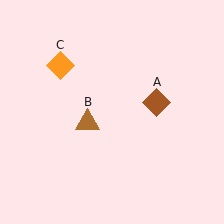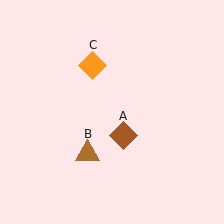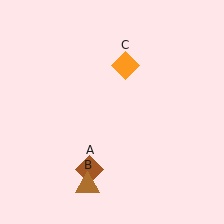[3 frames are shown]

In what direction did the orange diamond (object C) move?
The orange diamond (object C) moved right.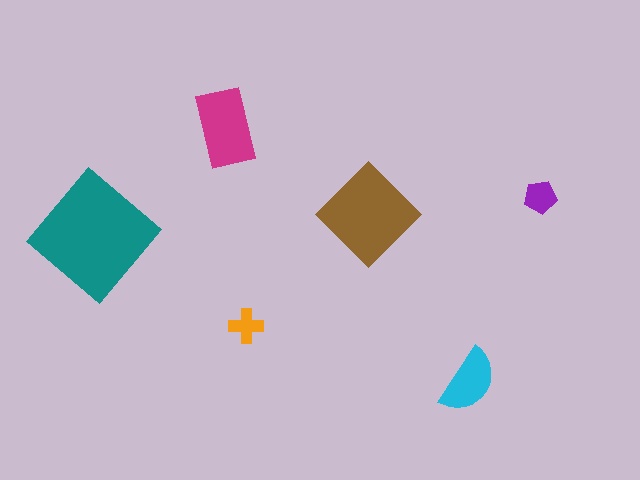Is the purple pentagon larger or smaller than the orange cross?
Larger.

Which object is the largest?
The teal diamond.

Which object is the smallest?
The orange cross.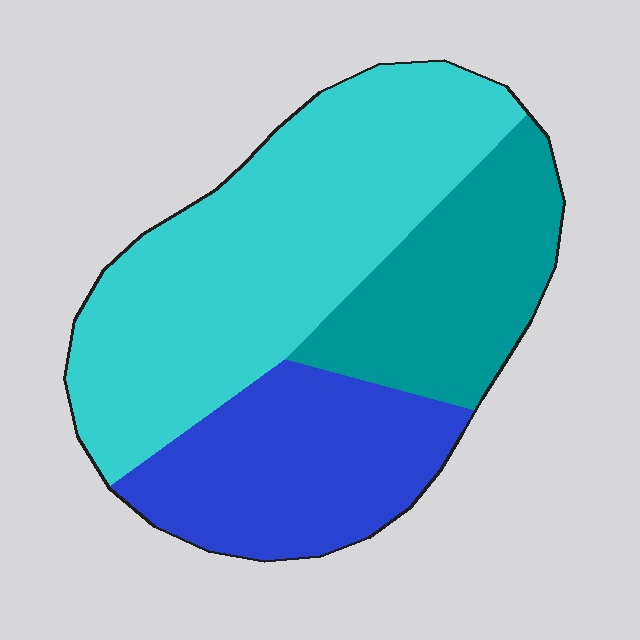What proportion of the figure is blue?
Blue covers about 25% of the figure.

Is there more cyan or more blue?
Cyan.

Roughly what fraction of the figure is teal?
Teal covers around 25% of the figure.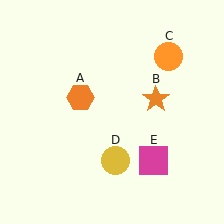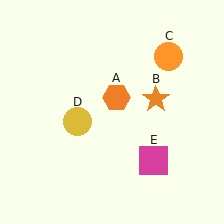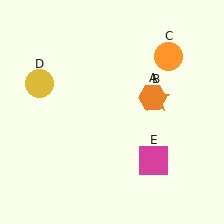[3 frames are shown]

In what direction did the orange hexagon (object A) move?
The orange hexagon (object A) moved right.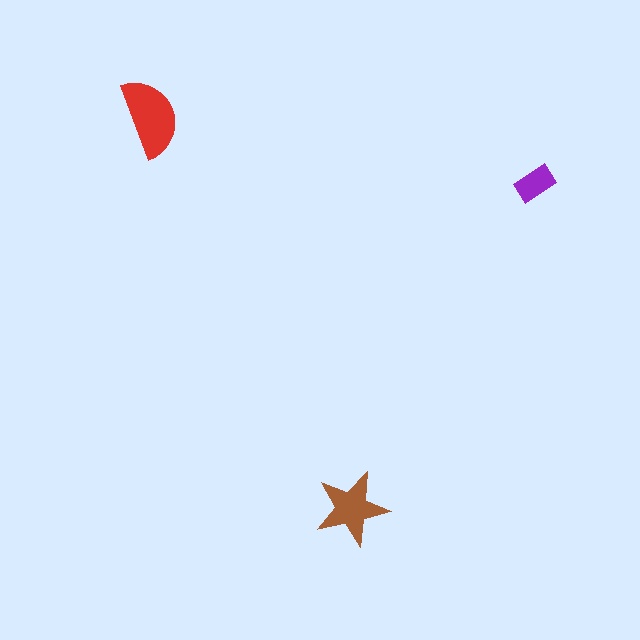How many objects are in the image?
There are 3 objects in the image.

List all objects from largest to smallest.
The red semicircle, the brown star, the purple rectangle.